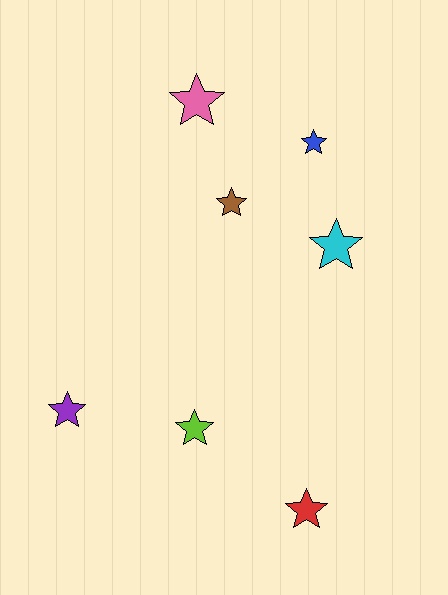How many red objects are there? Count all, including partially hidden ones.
There is 1 red object.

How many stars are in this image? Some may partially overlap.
There are 7 stars.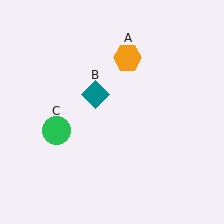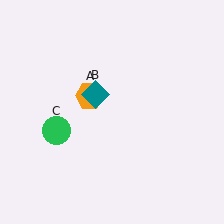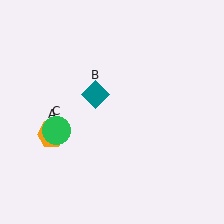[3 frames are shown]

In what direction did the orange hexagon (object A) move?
The orange hexagon (object A) moved down and to the left.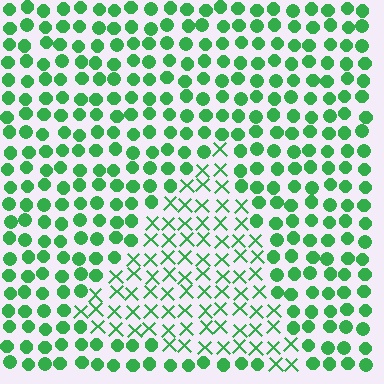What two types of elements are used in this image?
The image uses X marks inside the triangle region and circles outside it.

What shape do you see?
I see a triangle.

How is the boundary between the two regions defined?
The boundary is defined by a change in element shape: X marks inside vs. circles outside. All elements share the same color and spacing.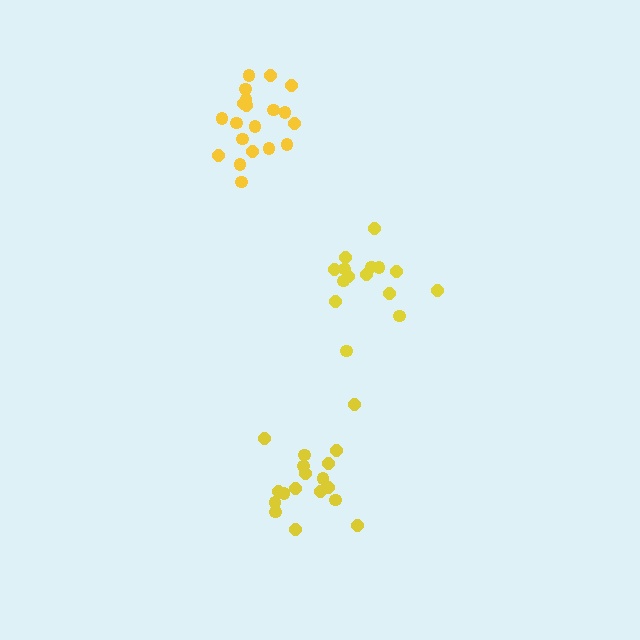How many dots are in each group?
Group 1: 15 dots, Group 2: 20 dots, Group 3: 18 dots (53 total).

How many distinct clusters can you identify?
There are 3 distinct clusters.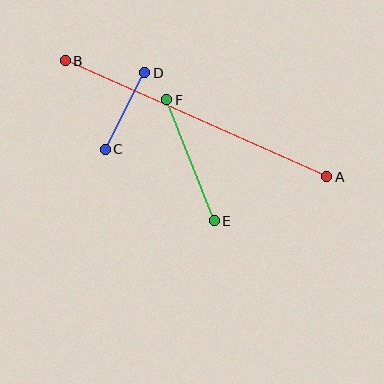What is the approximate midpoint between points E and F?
The midpoint is at approximately (190, 160) pixels.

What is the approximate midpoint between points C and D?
The midpoint is at approximately (125, 111) pixels.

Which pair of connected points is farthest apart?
Points A and B are farthest apart.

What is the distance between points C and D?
The distance is approximately 86 pixels.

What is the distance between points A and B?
The distance is approximately 286 pixels.